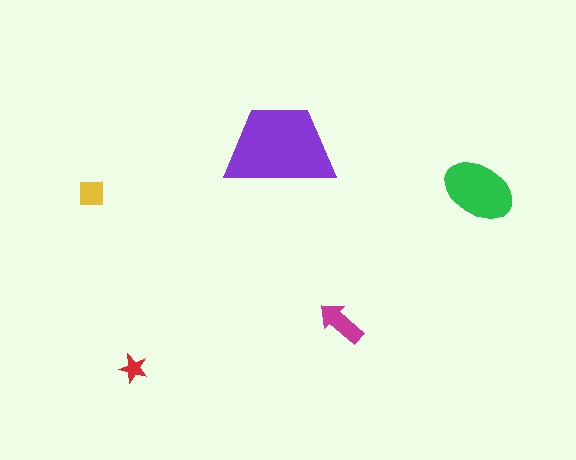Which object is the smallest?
The red star.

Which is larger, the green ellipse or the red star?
The green ellipse.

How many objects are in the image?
There are 5 objects in the image.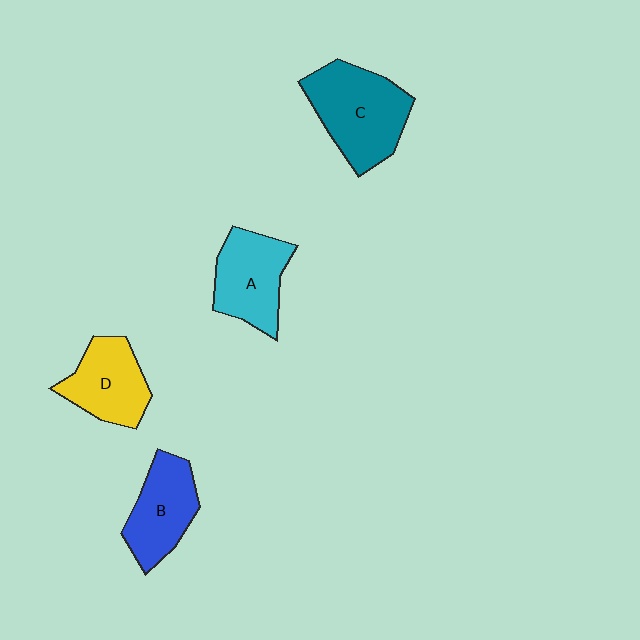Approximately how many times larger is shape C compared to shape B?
Approximately 1.4 times.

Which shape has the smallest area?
Shape D (yellow).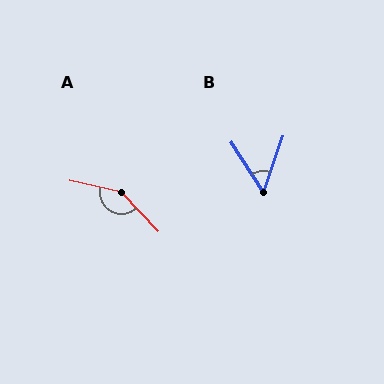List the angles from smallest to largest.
B (52°), A (146°).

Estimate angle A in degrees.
Approximately 146 degrees.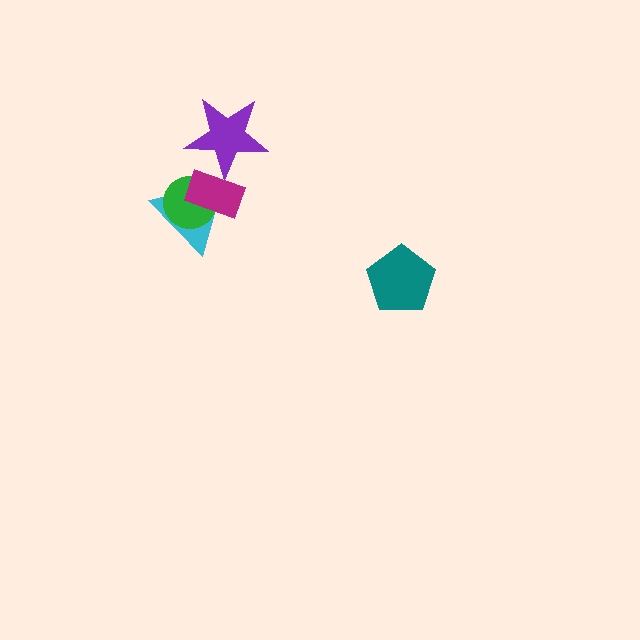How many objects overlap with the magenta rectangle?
3 objects overlap with the magenta rectangle.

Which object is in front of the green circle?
The magenta rectangle is in front of the green circle.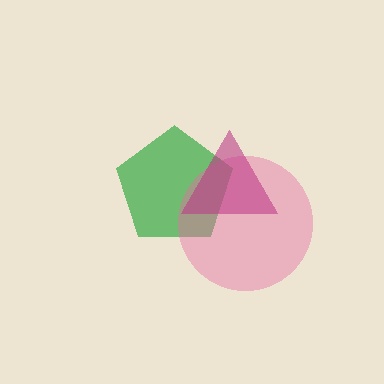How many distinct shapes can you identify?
There are 3 distinct shapes: a green pentagon, a pink circle, a magenta triangle.